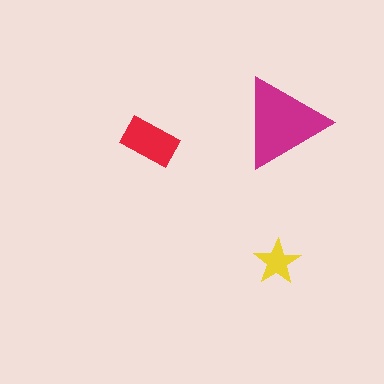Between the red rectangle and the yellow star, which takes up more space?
The red rectangle.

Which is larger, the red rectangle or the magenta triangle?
The magenta triangle.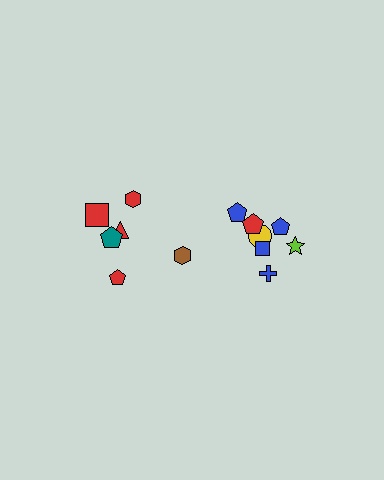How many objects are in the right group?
There are 8 objects.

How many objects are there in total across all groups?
There are 13 objects.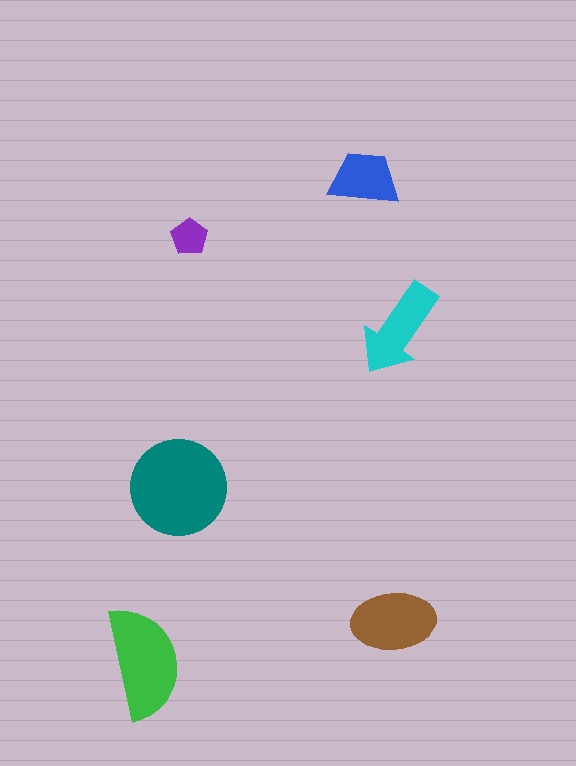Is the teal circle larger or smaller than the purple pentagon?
Larger.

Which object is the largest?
The teal circle.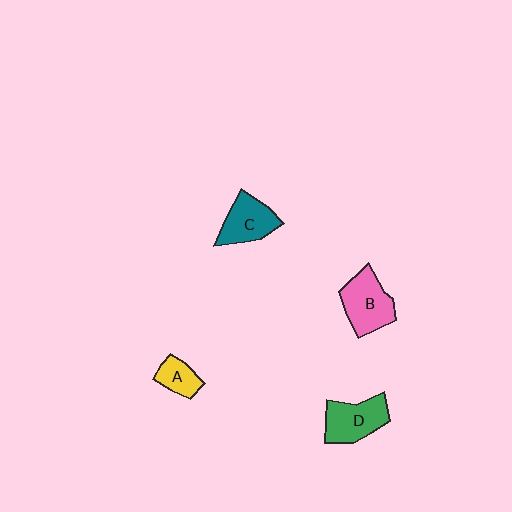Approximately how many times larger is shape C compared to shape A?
Approximately 1.7 times.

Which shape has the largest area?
Shape B (pink).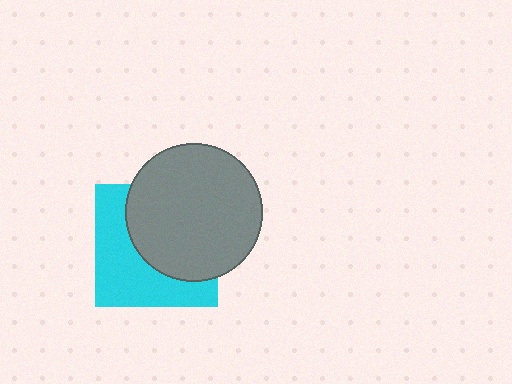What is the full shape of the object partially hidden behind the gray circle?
The partially hidden object is a cyan square.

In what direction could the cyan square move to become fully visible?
The cyan square could move toward the lower-left. That would shift it out from behind the gray circle entirely.